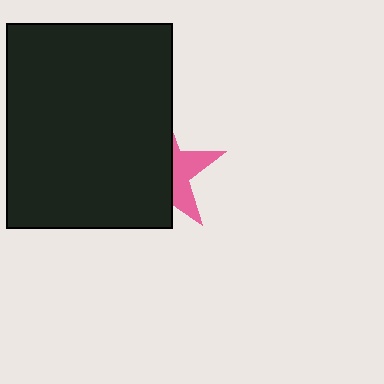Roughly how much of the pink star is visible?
A small part of it is visible (roughly 34%).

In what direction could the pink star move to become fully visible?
The pink star could move right. That would shift it out from behind the black rectangle entirely.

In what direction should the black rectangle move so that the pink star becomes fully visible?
The black rectangle should move left. That is the shortest direction to clear the overlap and leave the pink star fully visible.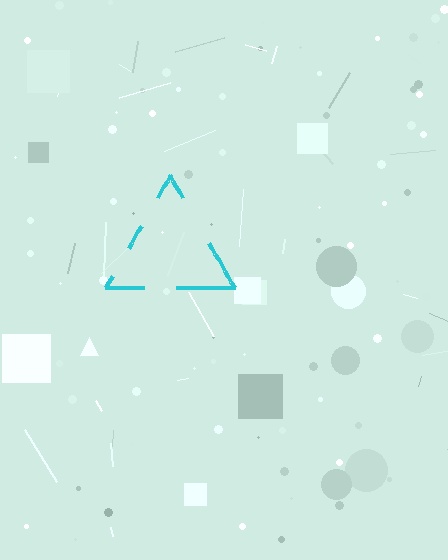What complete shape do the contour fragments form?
The contour fragments form a triangle.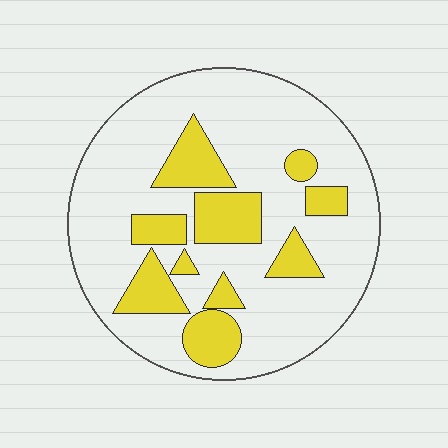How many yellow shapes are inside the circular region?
10.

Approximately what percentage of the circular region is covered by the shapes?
Approximately 25%.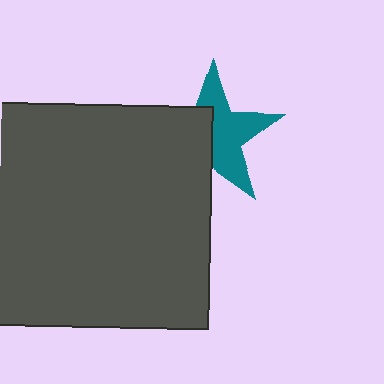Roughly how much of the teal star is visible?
About half of it is visible (roughly 55%).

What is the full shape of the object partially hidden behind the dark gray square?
The partially hidden object is a teal star.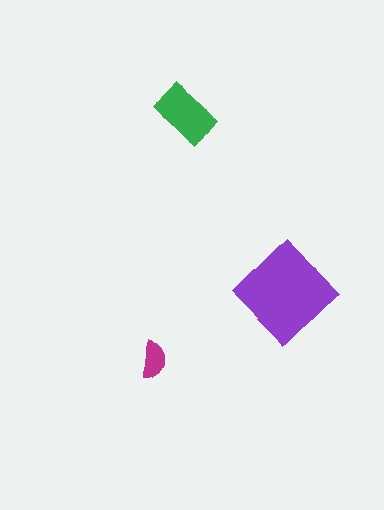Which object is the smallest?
The magenta semicircle.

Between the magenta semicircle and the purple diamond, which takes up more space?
The purple diamond.